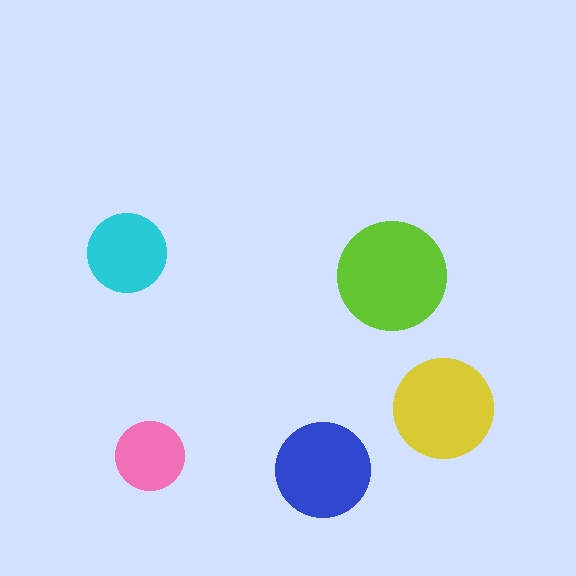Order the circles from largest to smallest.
the lime one, the yellow one, the blue one, the cyan one, the pink one.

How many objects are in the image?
There are 5 objects in the image.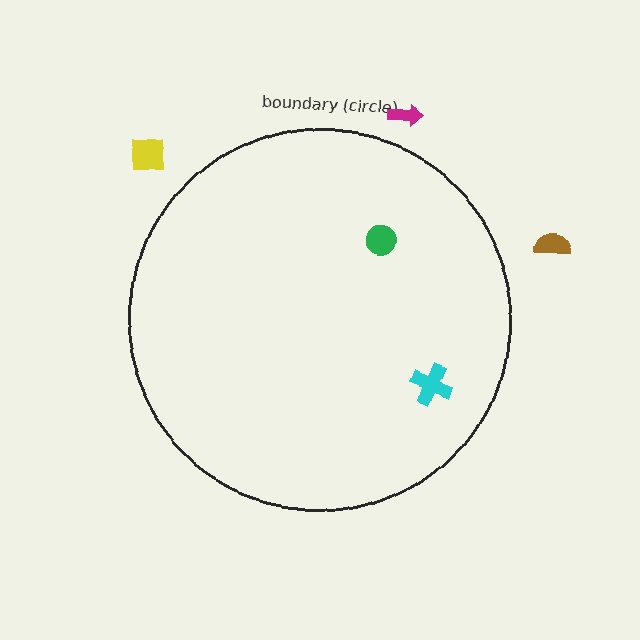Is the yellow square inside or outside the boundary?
Outside.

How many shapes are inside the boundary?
2 inside, 3 outside.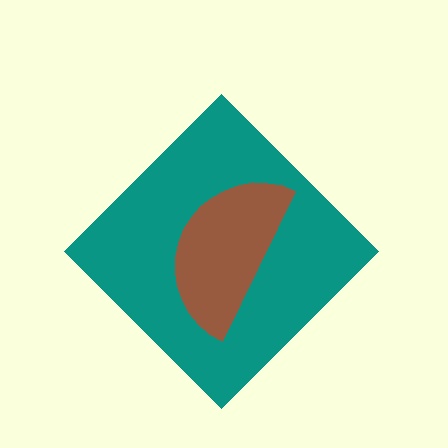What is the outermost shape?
The teal diamond.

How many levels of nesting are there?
2.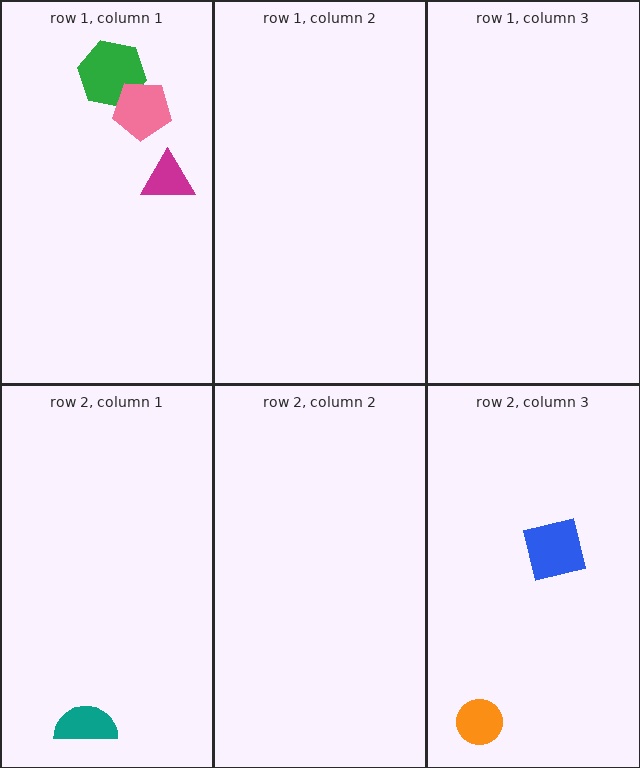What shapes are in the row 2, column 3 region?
The blue square, the orange circle.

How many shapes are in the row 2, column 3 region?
2.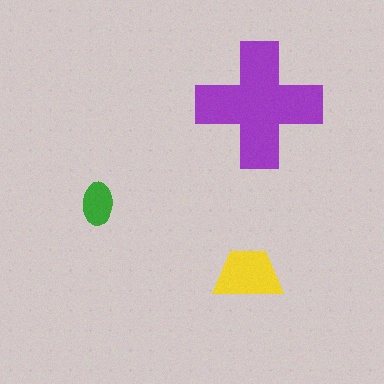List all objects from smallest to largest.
The green ellipse, the yellow trapezoid, the purple cross.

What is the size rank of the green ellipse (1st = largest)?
3rd.